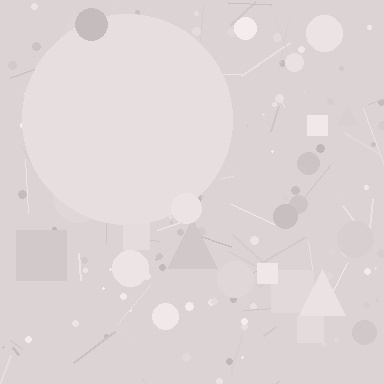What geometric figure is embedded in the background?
A circle is embedded in the background.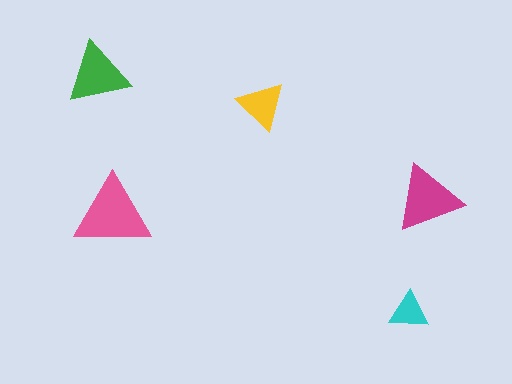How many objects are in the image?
There are 5 objects in the image.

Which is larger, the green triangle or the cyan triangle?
The green one.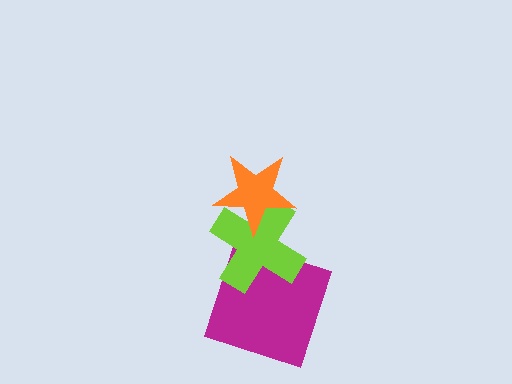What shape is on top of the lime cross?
The orange star is on top of the lime cross.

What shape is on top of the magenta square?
The lime cross is on top of the magenta square.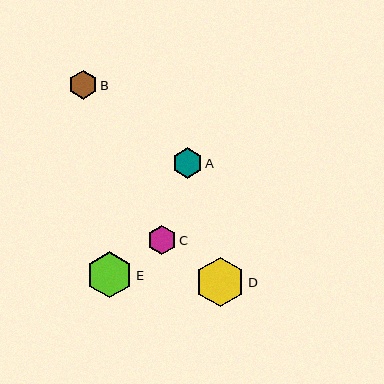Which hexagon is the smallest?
Hexagon B is the smallest with a size of approximately 28 pixels.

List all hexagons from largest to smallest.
From largest to smallest: D, E, A, C, B.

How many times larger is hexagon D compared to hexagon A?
Hexagon D is approximately 1.6 times the size of hexagon A.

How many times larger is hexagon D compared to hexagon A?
Hexagon D is approximately 1.6 times the size of hexagon A.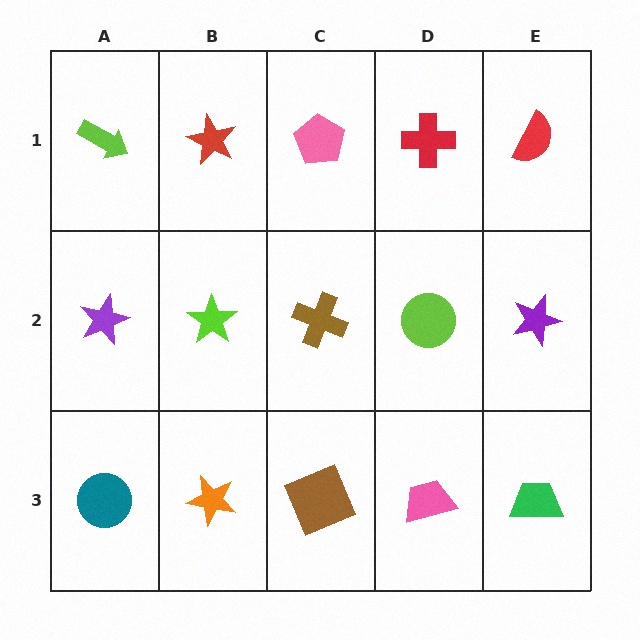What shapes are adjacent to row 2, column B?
A red star (row 1, column B), an orange star (row 3, column B), a purple star (row 2, column A), a brown cross (row 2, column C).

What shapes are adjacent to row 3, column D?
A lime circle (row 2, column D), a brown square (row 3, column C), a green trapezoid (row 3, column E).